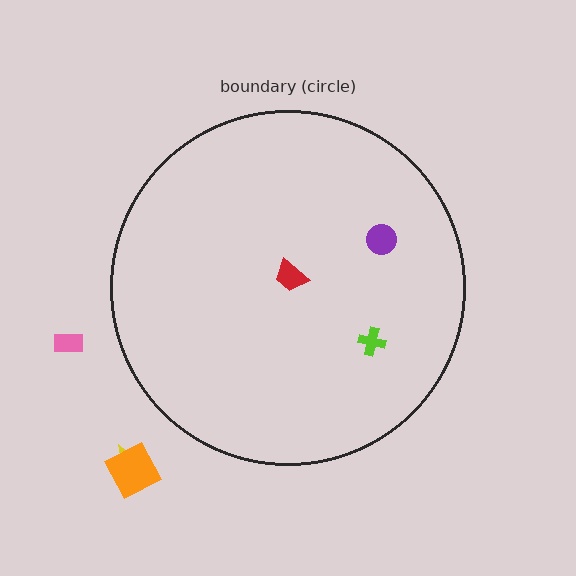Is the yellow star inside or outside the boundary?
Outside.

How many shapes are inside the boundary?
3 inside, 3 outside.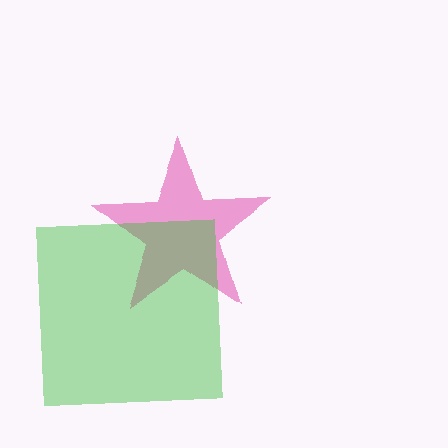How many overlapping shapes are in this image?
There are 2 overlapping shapes in the image.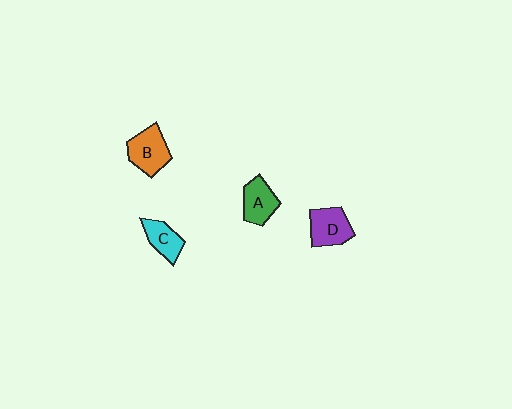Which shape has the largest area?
Shape B (orange).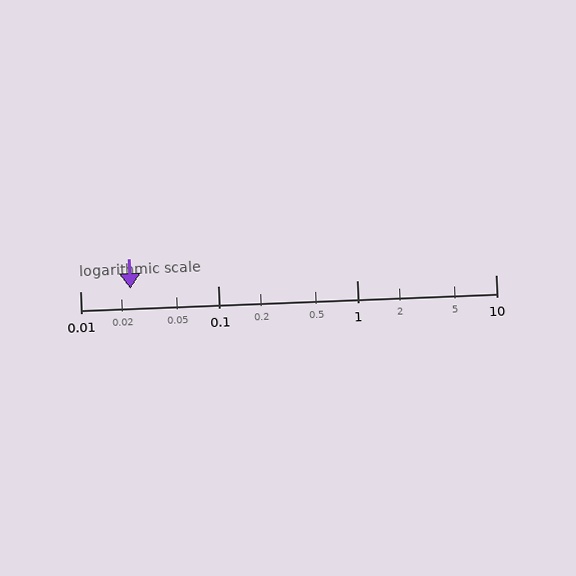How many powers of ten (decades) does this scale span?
The scale spans 3 decades, from 0.01 to 10.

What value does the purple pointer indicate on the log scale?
The pointer indicates approximately 0.023.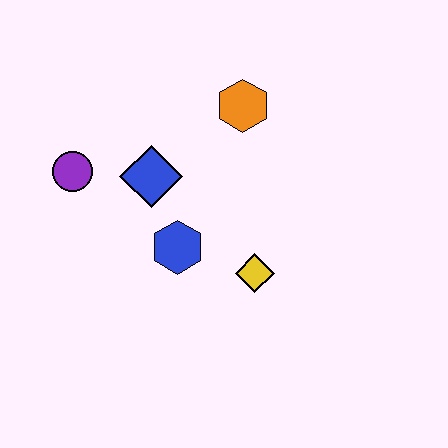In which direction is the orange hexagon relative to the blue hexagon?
The orange hexagon is above the blue hexagon.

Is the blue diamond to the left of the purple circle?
No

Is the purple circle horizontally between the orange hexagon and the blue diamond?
No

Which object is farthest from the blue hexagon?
The orange hexagon is farthest from the blue hexagon.